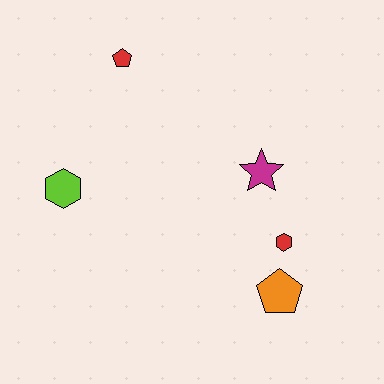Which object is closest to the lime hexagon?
The red pentagon is closest to the lime hexagon.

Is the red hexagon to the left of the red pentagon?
No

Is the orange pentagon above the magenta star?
No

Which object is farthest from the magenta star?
The lime hexagon is farthest from the magenta star.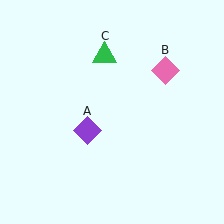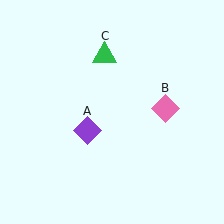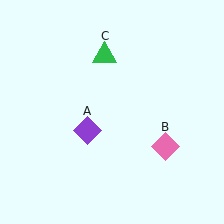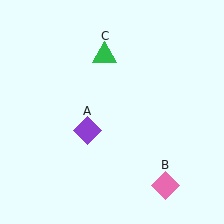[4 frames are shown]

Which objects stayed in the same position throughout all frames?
Purple diamond (object A) and green triangle (object C) remained stationary.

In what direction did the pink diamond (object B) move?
The pink diamond (object B) moved down.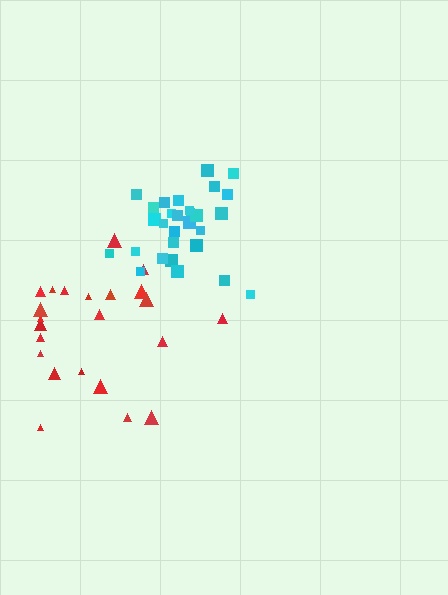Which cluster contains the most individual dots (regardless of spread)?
Cyan (29).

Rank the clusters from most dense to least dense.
cyan, red.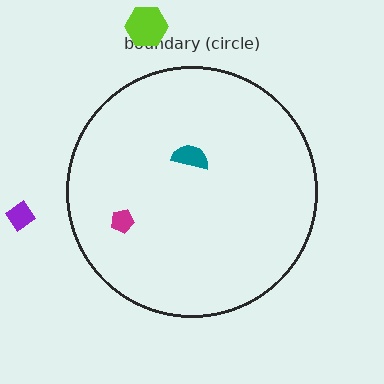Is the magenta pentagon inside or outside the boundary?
Inside.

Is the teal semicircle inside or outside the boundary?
Inside.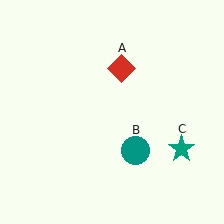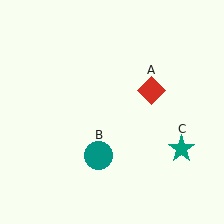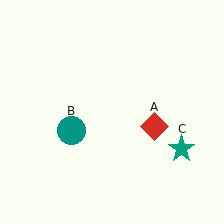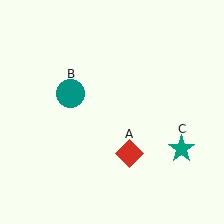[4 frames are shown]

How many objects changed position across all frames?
2 objects changed position: red diamond (object A), teal circle (object B).